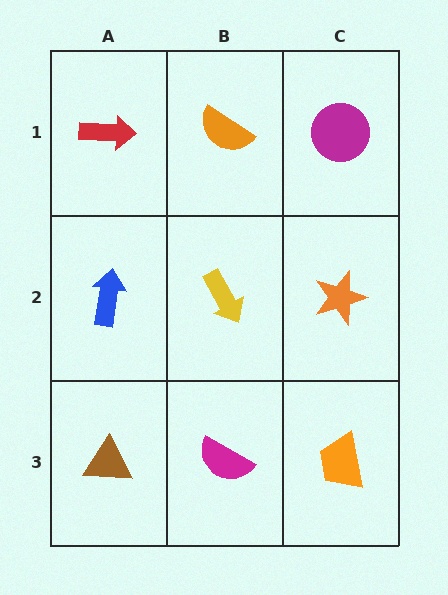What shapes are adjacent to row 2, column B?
An orange semicircle (row 1, column B), a magenta semicircle (row 3, column B), a blue arrow (row 2, column A), an orange star (row 2, column C).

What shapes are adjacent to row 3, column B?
A yellow arrow (row 2, column B), a brown triangle (row 3, column A), an orange trapezoid (row 3, column C).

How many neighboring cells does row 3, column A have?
2.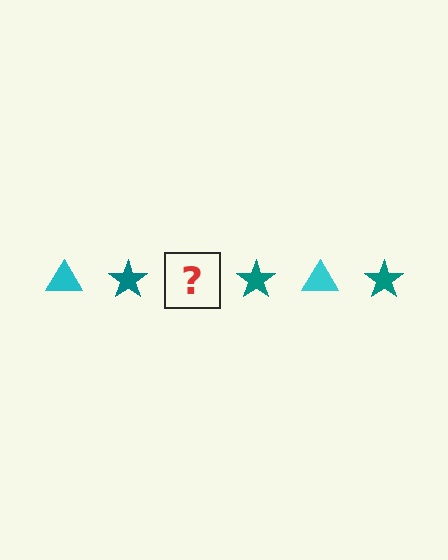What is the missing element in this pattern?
The missing element is a cyan triangle.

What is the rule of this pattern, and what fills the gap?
The rule is that the pattern alternates between cyan triangle and teal star. The gap should be filled with a cyan triangle.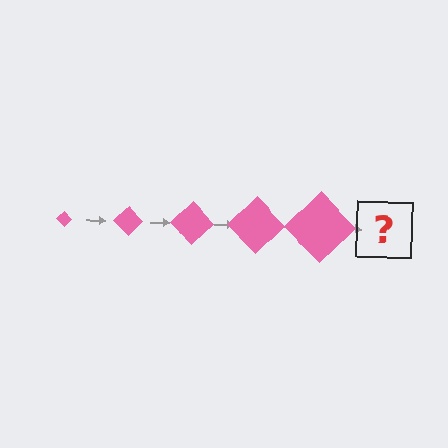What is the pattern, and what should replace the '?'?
The pattern is that the diamond gets progressively larger each step. The '?' should be a pink diamond, larger than the previous one.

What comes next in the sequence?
The next element should be a pink diamond, larger than the previous one.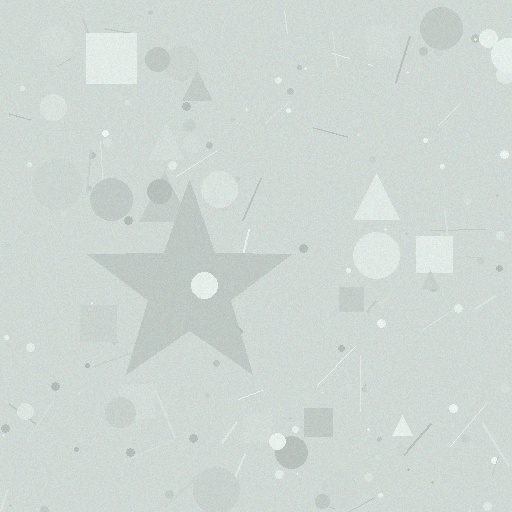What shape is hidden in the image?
A star is hidden in the image.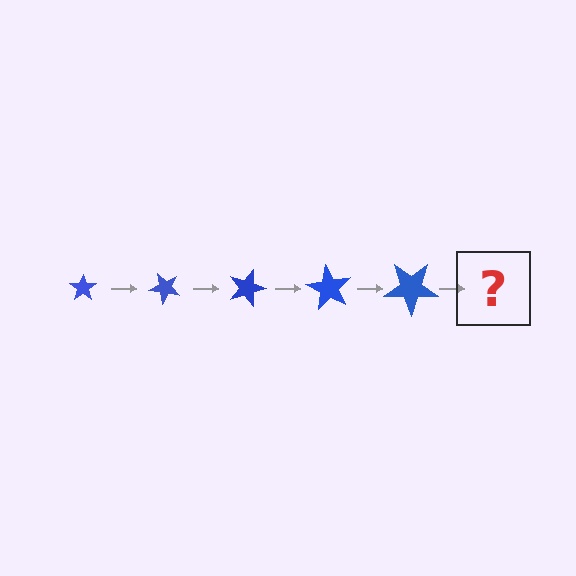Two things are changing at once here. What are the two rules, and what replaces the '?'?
The two rules are that the star grows larger each step and it rotates 45 degrees each step. The '?' should be a star, larger than the previous one and rotated 225 degrees from the start.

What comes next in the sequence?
The next element should be a star, larger than the previous one and rotated 225 degrees from the start.